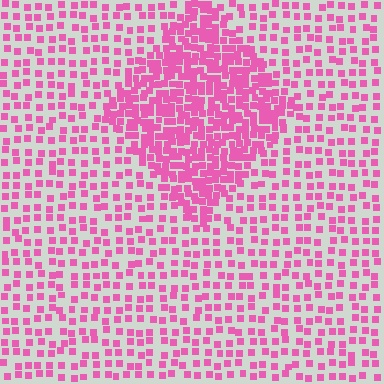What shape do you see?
I see a diamond.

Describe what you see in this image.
The image contains small pink elements arranged at two different densities. A diamond-shaped region is visible where the elements are more densely packed than the surrounding area.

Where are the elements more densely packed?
The elements are more densely packed inside the diamond boundary.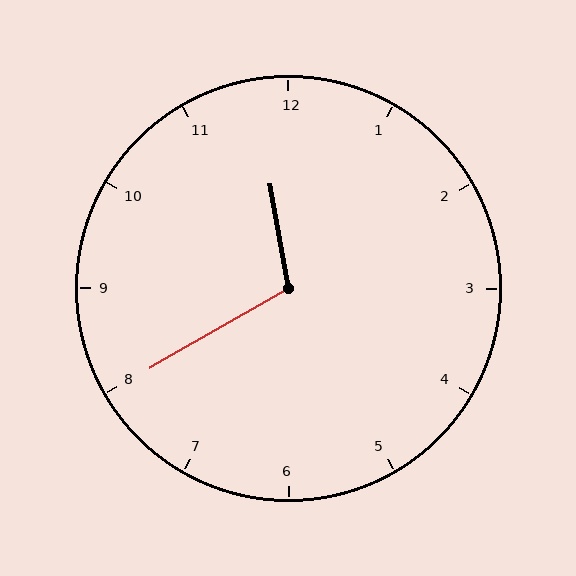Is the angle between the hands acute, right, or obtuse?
It is obtuse.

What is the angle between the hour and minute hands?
Approximately 110 degrees.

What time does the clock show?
11:40.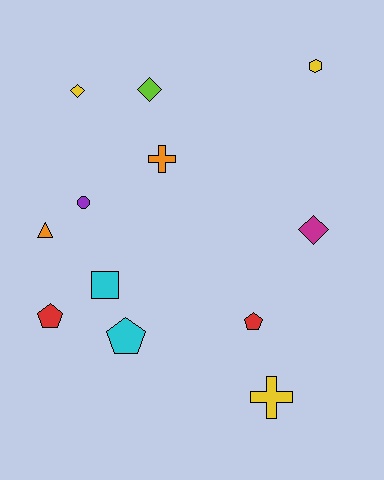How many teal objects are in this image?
There are no teal objects.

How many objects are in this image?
There are 12 objects.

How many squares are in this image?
There is 1 square.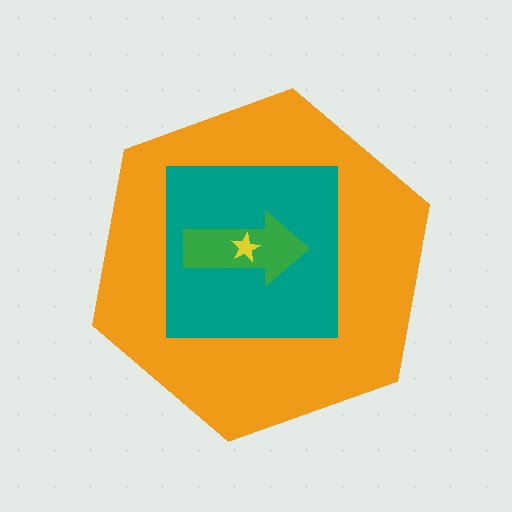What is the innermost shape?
The yellow star.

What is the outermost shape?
The orange hexagon.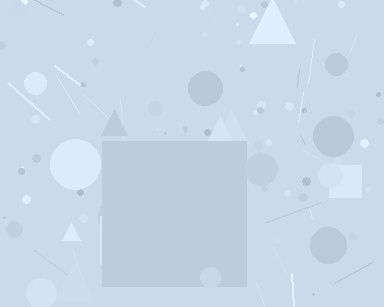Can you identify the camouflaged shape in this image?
The camouflaged shape is a square.